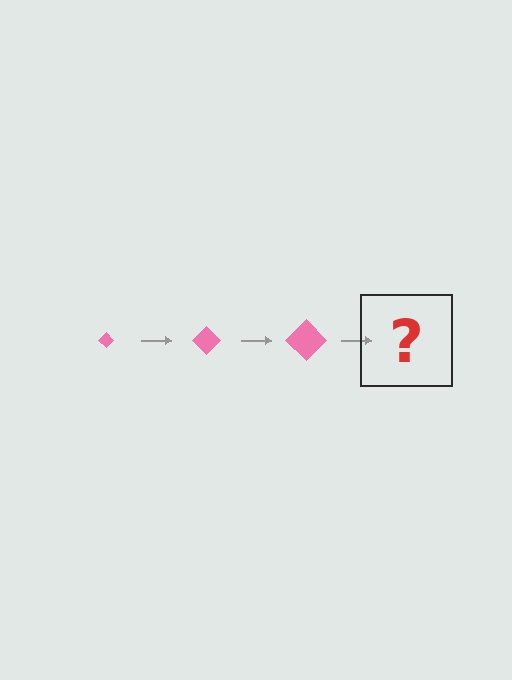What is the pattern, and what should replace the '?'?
The pattern is that the diamond gets progressively larger each step. The '?' should be a pink diamond, larger than the previous one.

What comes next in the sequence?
The next element should be a pink diamond, larger than the previous one.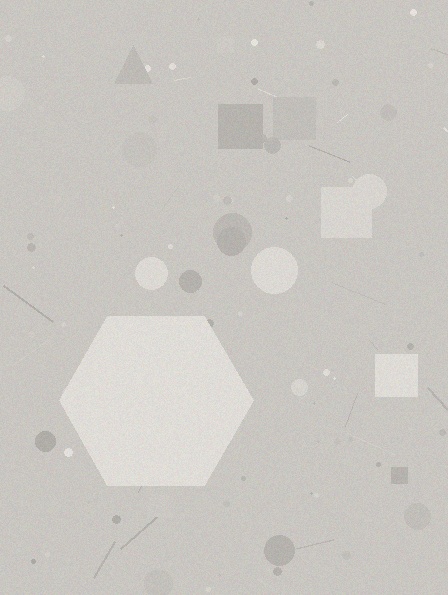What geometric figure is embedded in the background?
A hexagon is embedded in the background.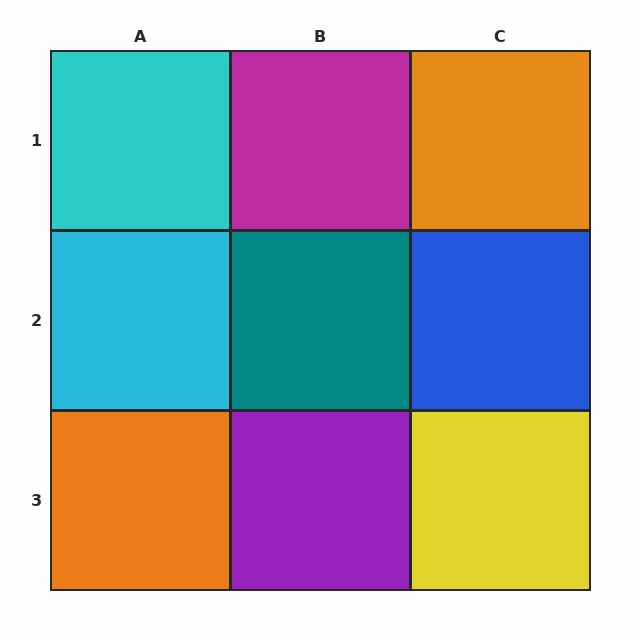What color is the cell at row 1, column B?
Magenta.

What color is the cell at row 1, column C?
Orange.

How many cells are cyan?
2 cells are cyan.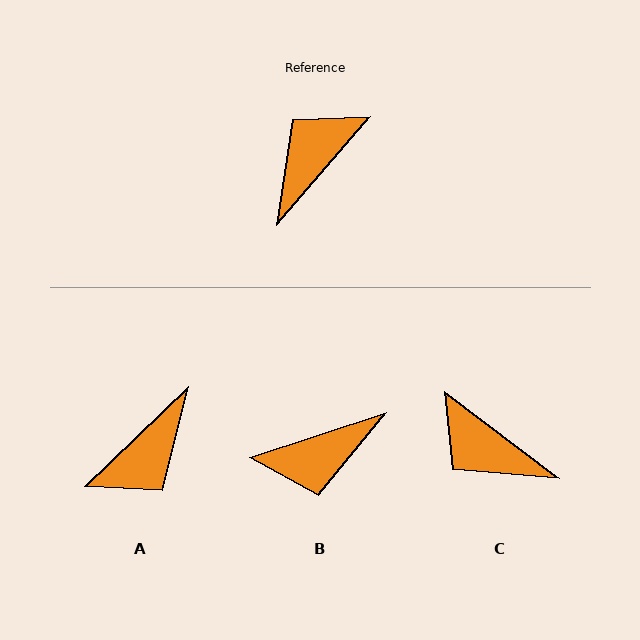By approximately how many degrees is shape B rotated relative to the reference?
Approximately 149 degrees counter-clockwise.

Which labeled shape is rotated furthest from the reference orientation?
A, about 175 degrees away.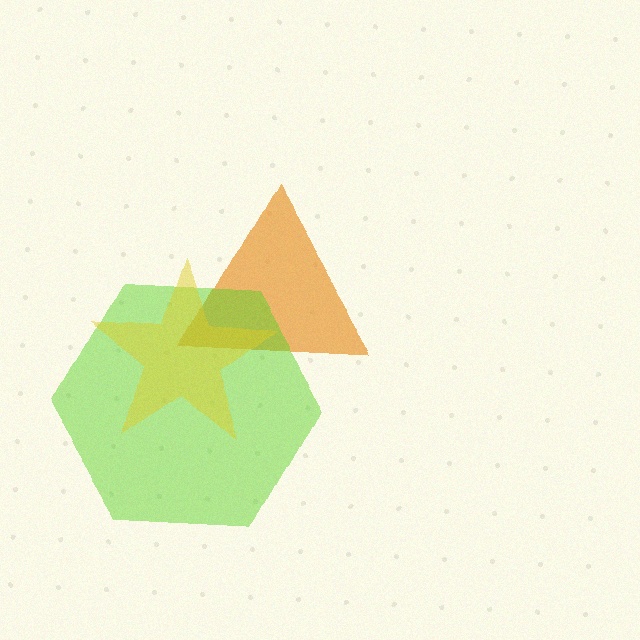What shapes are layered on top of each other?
The layered shapes are: an orange triangle, a lime hexagon, a yellow star.